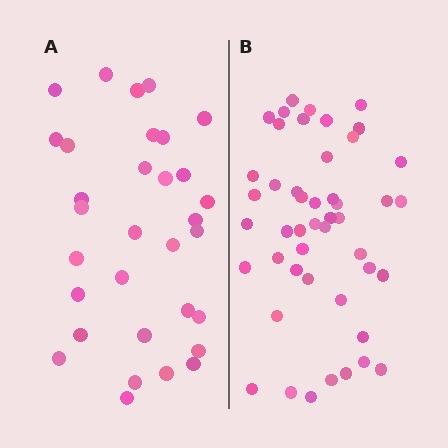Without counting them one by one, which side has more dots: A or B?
Region B (the right region) has more dots.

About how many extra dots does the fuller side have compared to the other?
Region B has approximately 15 more dots than region A.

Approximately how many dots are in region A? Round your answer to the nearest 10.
About 30 dots. (The exact count is 32, which rounds to 30.)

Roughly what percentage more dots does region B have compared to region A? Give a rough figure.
About 45% more.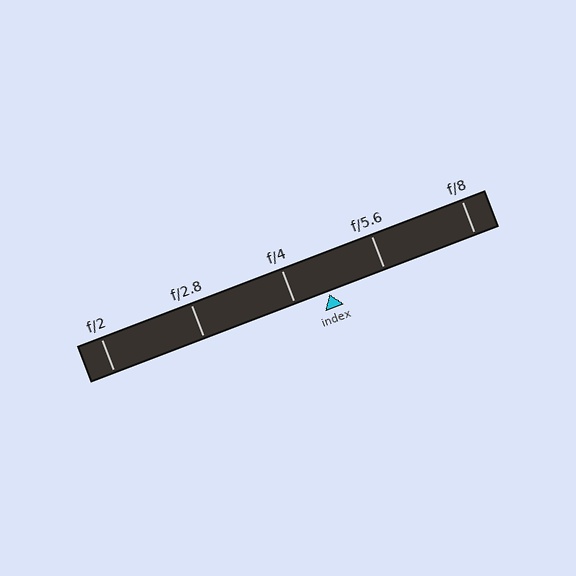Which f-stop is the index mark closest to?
The index mark is closest to f/4.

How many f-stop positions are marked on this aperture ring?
There are 5 f-stop positions marked.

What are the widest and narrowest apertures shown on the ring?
The widest aperture shown is f/2 and the narrowest is f/8.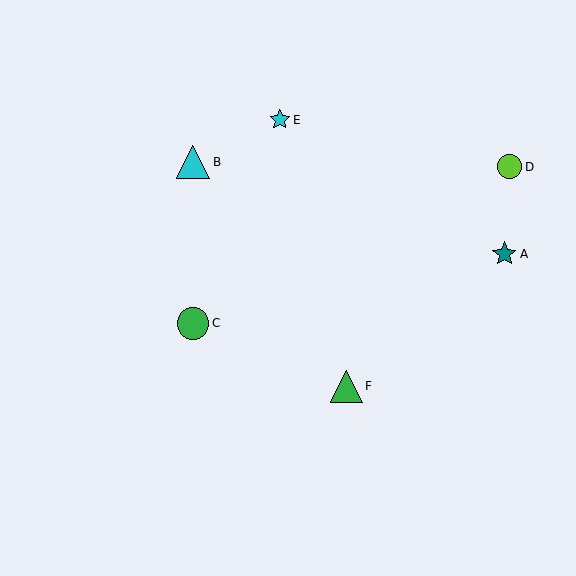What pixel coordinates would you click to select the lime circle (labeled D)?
Click at (510, 167) to select the lime circle D.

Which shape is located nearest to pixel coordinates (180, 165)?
The cyan triangle (labeled B) at (193, 162) is nearest to that location.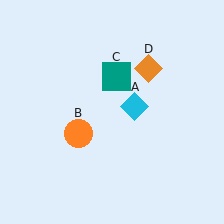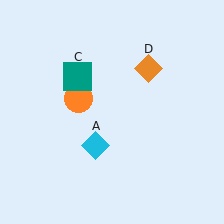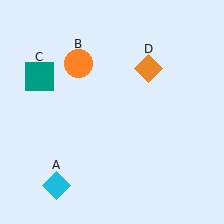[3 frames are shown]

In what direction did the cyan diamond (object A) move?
The cyan diamond (object A) moved down and to the left.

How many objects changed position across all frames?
3 objects changed position: cyan diamond (object A), orange circle (object B), teal square (object C).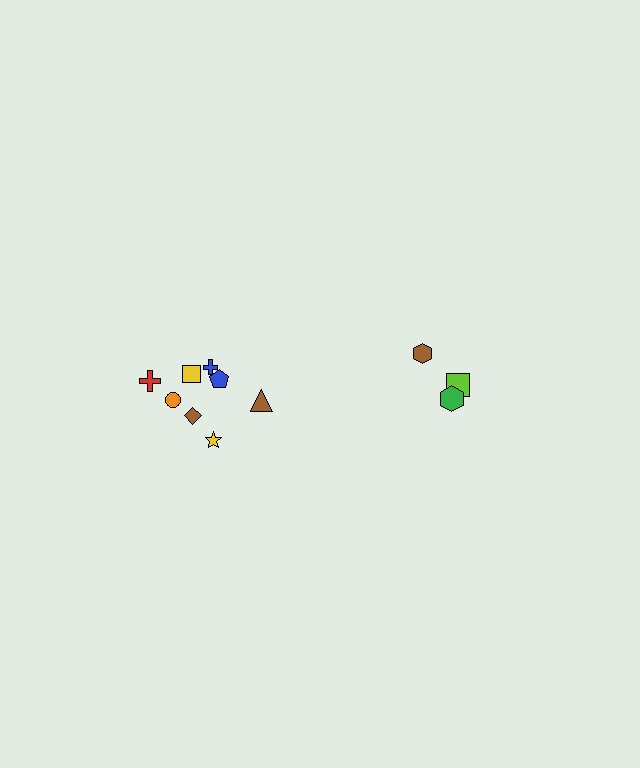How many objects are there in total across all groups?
There are 11 objects.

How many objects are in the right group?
There are 3 objects.